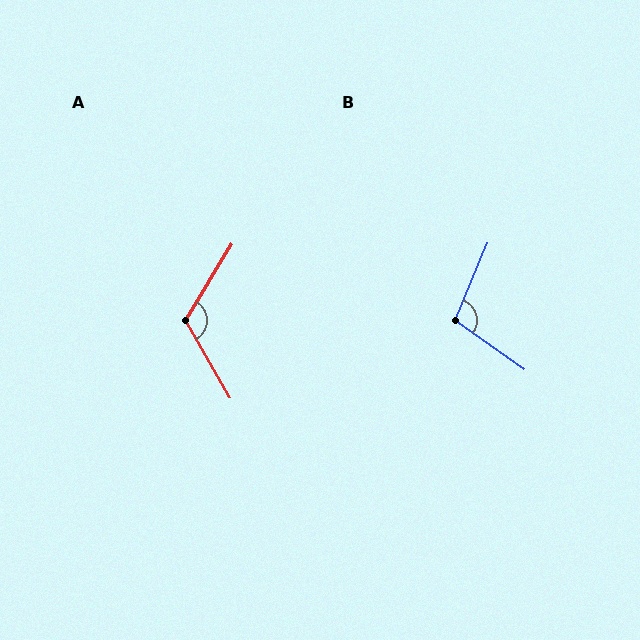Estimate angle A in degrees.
Approximately 119 degrees.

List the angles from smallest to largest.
B (102°), A (119°).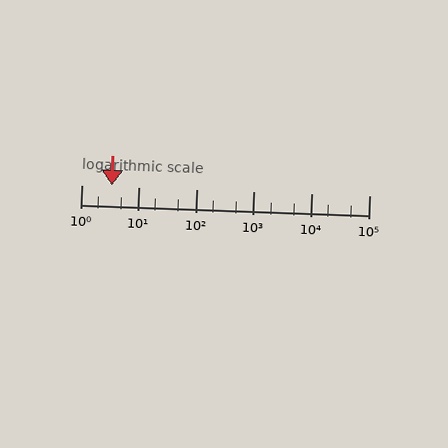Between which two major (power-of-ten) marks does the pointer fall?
The pointer is between 1 and 10.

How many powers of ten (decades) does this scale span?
The scale spans 5 decades, from 1 to 100000.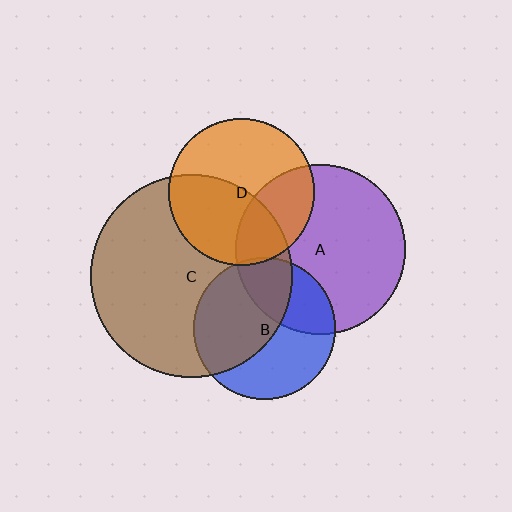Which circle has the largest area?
Circle C (brown).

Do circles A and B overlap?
Yes.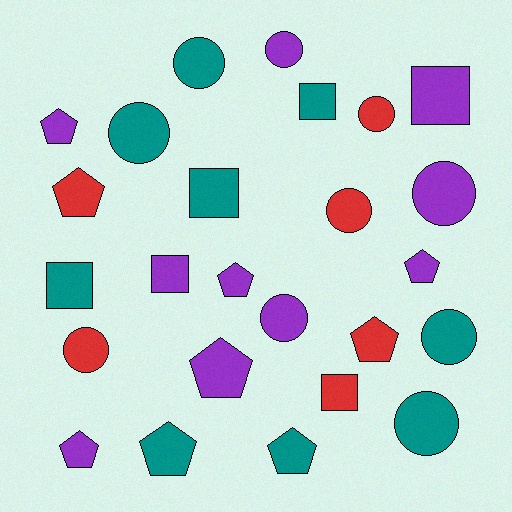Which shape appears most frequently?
Circle, with 10 objects.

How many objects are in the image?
There are 25 objects.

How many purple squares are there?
There are 2 purple squares.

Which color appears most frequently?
Purple, with 10 objects.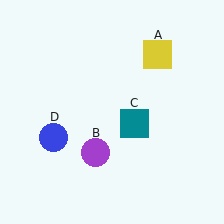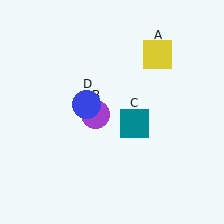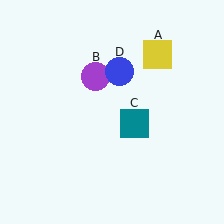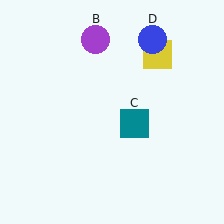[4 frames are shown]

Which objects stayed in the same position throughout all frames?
Yellow square (object A) and teal square (object C) remained stationary.